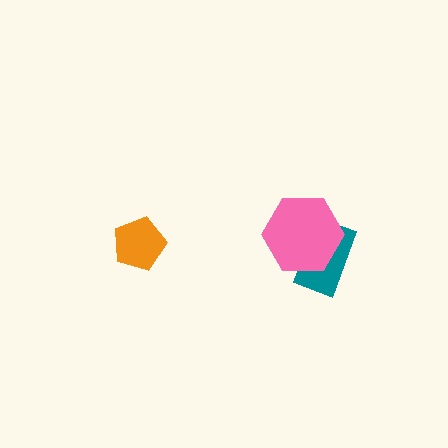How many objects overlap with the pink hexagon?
1 object overlaps with the pink hexagon.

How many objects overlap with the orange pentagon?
0 objects overlap with the orange pentagon.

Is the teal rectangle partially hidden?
Yes, it is partially covered by another shape.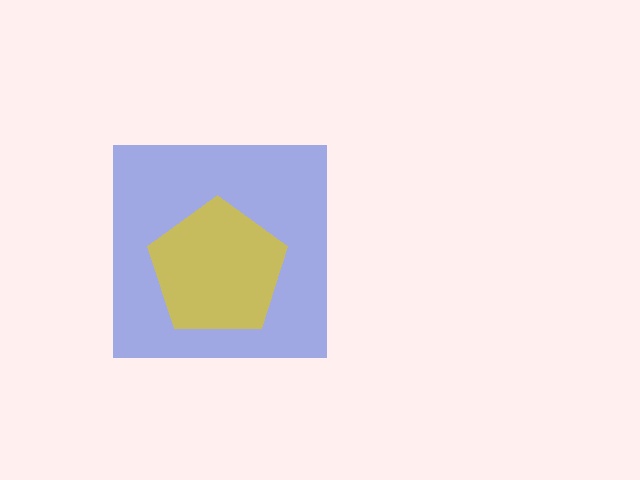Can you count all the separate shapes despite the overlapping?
Yes, there are 2 separate shapes.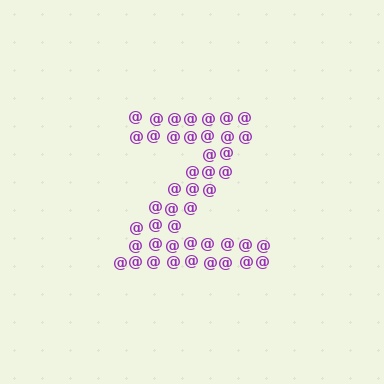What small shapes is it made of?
It is made of small at signs.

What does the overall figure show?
The overall figure shows the letter Z.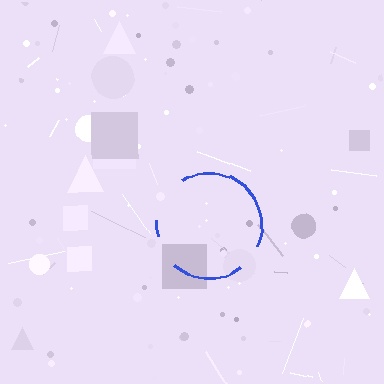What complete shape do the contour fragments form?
The contour fragments form a circle.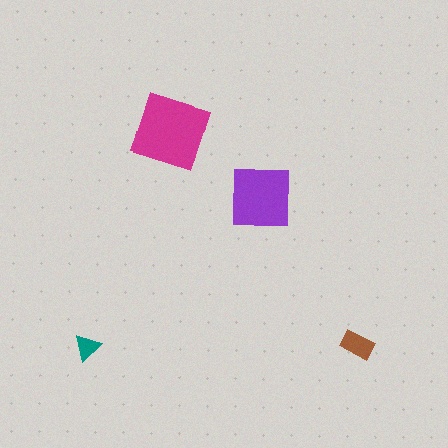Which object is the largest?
The magenta diamond.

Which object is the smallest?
The teal triangle.